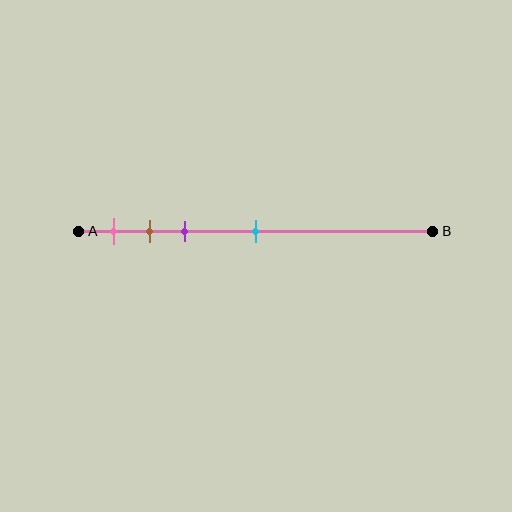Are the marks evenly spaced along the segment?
No, the marks are not evenly spaced.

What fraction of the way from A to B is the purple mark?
The purple mark is approximately 30% (0.3) of the way from A to B.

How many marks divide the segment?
There are 4 marks dividing the segment.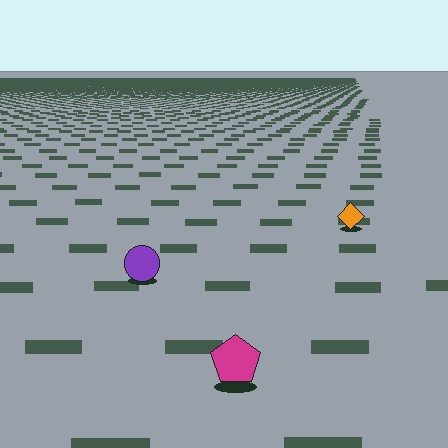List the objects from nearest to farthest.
From nearest to farthest: the magenta pentagon, the purple circle, the orange diamond.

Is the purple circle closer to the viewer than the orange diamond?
Yes. The purple circle is closer — you can tell from the texture gradient: the ground texture is coarser near it.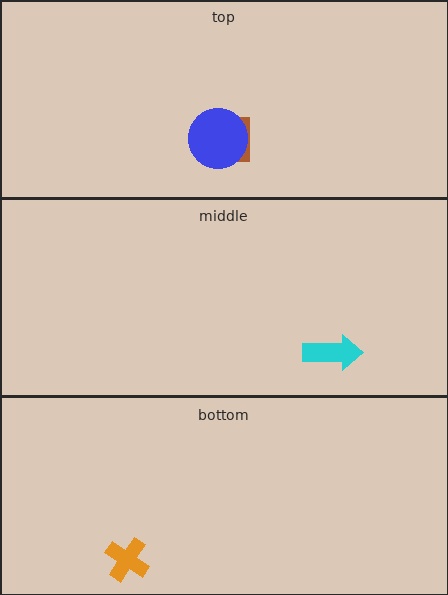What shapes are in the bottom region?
The orange cross.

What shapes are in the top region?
The brown square, the blue circle.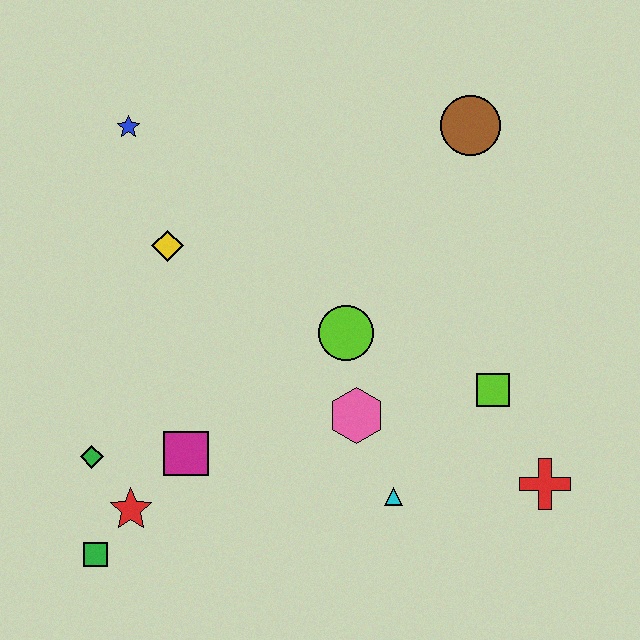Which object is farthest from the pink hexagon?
The blue star is farthest from the pink hexagon.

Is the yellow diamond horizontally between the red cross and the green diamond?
Yes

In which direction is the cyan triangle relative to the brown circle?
The cyan triangle is below the brown circle.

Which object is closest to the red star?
The green square is closest to the red star.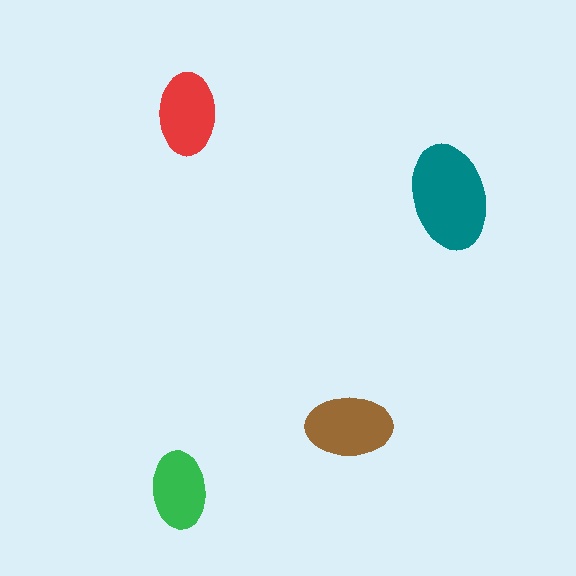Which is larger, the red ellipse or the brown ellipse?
The brown one.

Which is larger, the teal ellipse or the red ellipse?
The teal one.